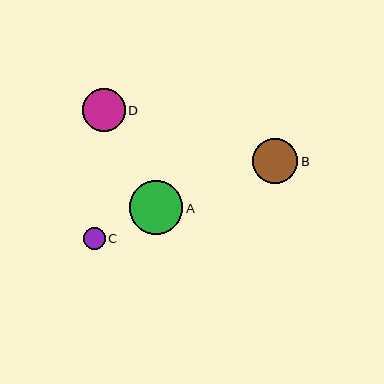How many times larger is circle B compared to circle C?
Circle B is approximately 2.1 times the size of circle C.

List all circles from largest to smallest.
From largest to smallest: A, B, D, C.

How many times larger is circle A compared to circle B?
Circle A is approximately 1.2 times the size of circle B.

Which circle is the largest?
Circle A is the largest with a size of approximately 53 pixels.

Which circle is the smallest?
Circle C is the smallest with a size of approximately 22 pixels.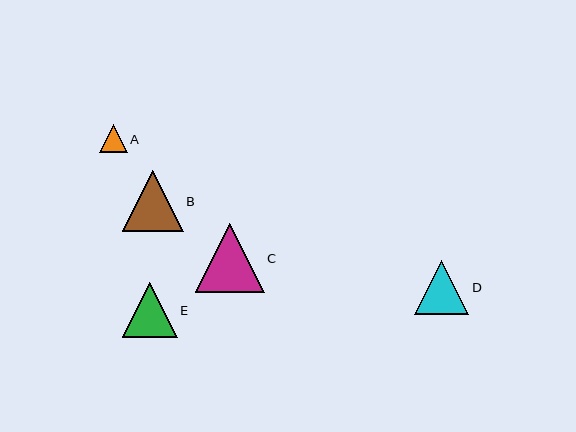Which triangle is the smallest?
Triangle A is the smallest with a size of approximately 28 pixels.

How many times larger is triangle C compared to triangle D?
Triangle C is approximately 1.3 times the size of triangle D.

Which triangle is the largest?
Triangle C is the largest with a size of approximately 69 pixels.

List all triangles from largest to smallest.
From largest to smallest: C, B, E, D, A.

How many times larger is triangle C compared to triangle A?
Triangle C is approximately 2.4 times the size of triangle A.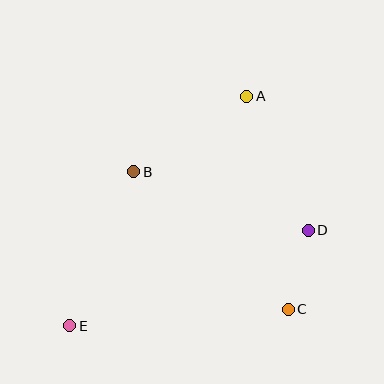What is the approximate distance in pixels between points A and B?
The distance between A and B is approximately 136 pixels.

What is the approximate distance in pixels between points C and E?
The distance between C and E is approximately 219 pixels.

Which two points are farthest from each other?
Points A and E are farthest from each other.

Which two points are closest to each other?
Points C and D are closest to each other.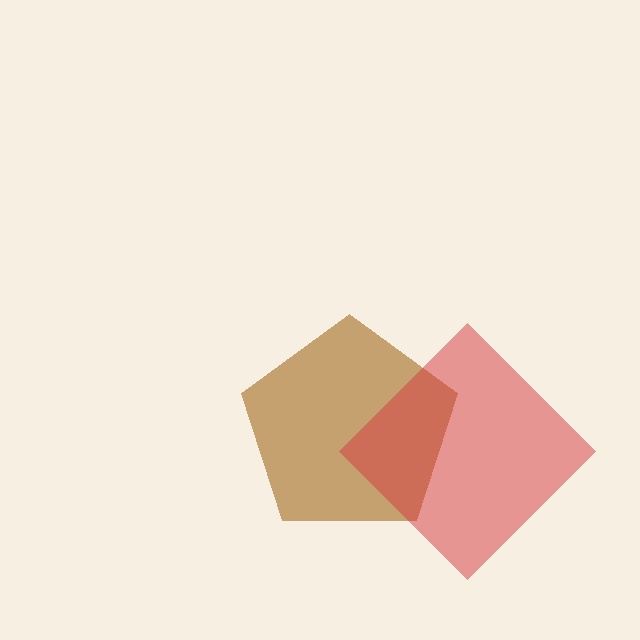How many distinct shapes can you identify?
There are 2 distinct shapes: a brown pentagon, a red diamond.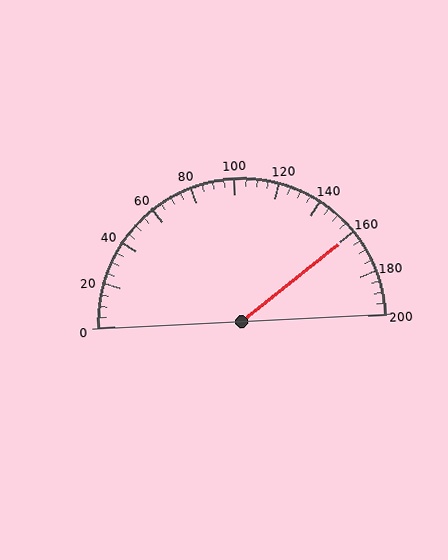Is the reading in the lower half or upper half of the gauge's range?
The reading is in the upper half of the range (0 to 200).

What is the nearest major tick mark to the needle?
The nearest major tick mark is 160.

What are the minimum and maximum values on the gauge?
The gauge ranges from 0 to 200.